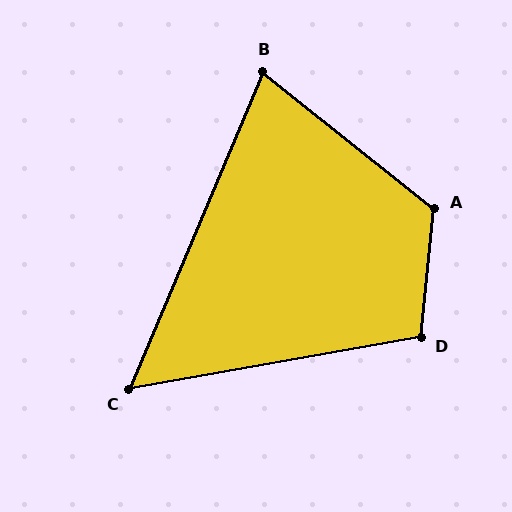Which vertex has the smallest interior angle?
C, at approximately 57 degrees.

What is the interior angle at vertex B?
Approximately 74 degrees (acute).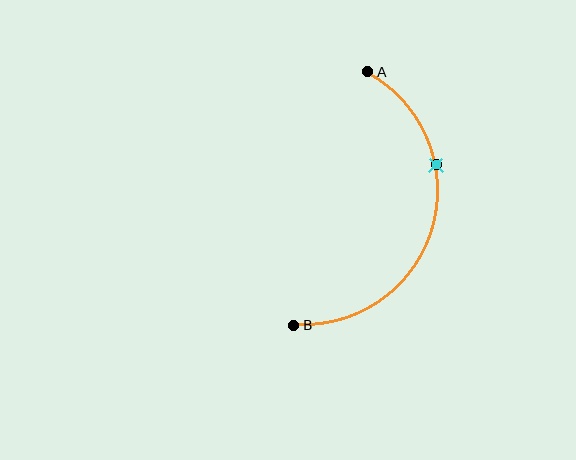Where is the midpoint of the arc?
The arc midpoint is the point on the curve farthest from the straight line joining A and B. It sits to the right of that line.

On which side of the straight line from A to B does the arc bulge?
The arc bulges to the right of the straight line connecting A and B.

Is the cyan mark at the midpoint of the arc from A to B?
No. The cyan mark lies on the arc but is closer to endpoint A. The arc midpoint would be at the point on the curve equidistant along the arc from both A and B.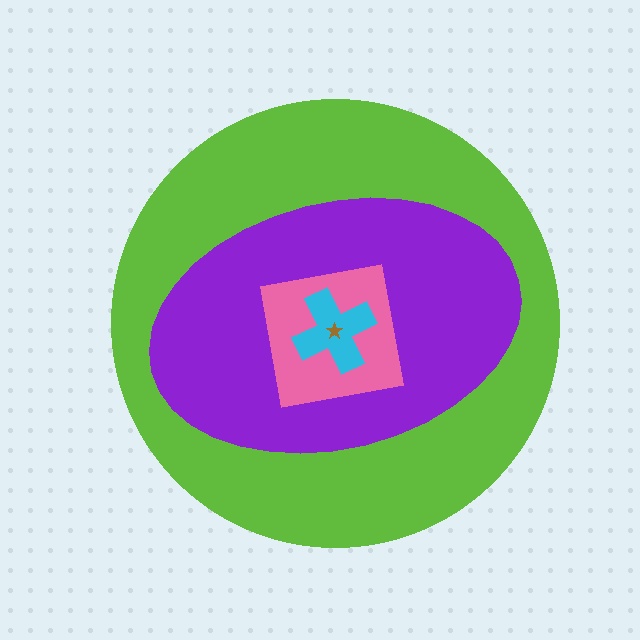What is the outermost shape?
The lime circle.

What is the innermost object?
The brown star.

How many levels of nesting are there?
5.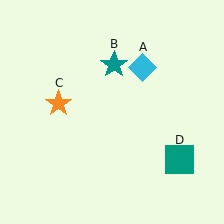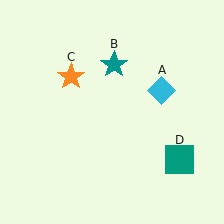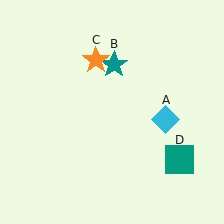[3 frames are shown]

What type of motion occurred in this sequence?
The cyan diamond (object A), orange star (object C) rotated clockwise around the center of the scene.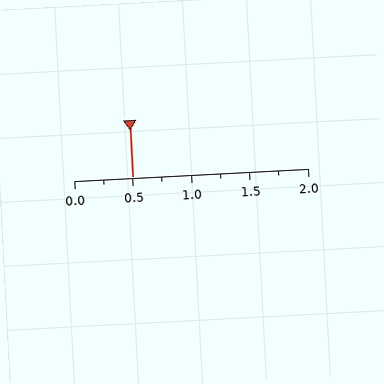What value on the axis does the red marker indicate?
The marker indicates approximately 0.5.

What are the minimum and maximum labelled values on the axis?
The axis runs from 0.0 to 2.0.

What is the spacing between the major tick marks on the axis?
The major ticks are spaced 0.5 apart.